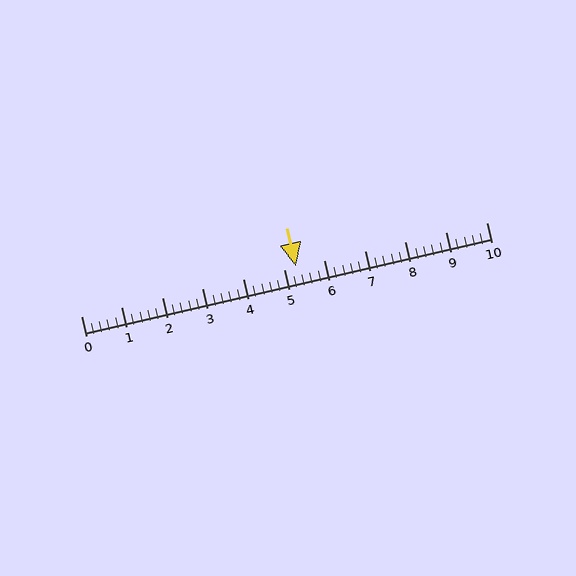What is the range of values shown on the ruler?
The ruler shows values from 0 to 10.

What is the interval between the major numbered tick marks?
The major tick marks are spaced 1 units apart.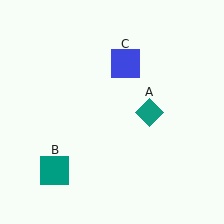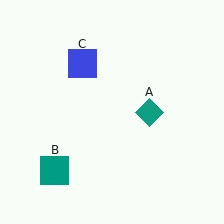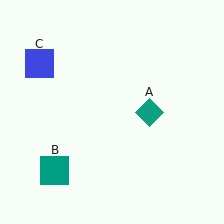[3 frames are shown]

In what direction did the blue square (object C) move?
The blue square (object C) moved left.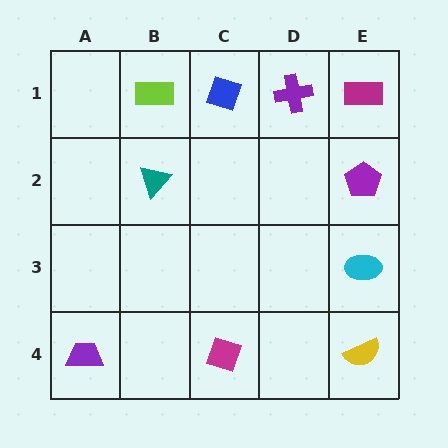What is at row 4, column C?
A magenta diamond.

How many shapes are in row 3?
1 shape.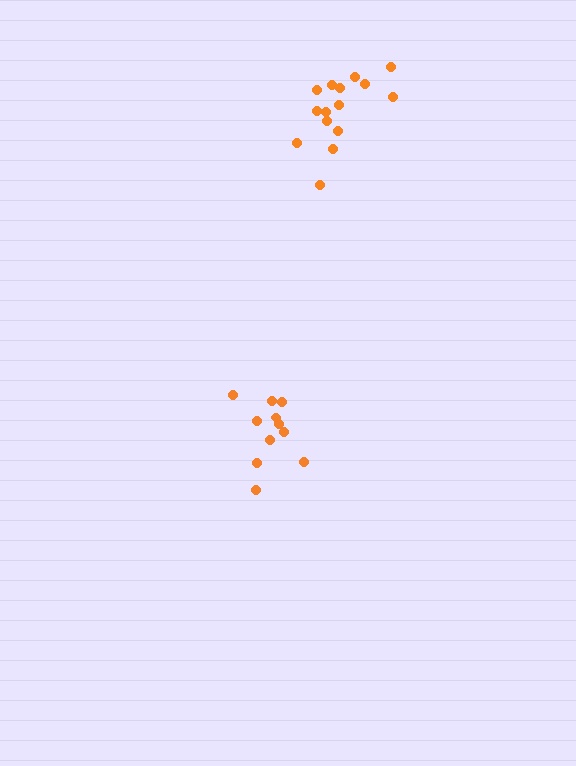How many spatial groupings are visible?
There are 2 spatial groupings.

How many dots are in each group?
Group 1: 11 dots, Group 2: 15 dots (26 total).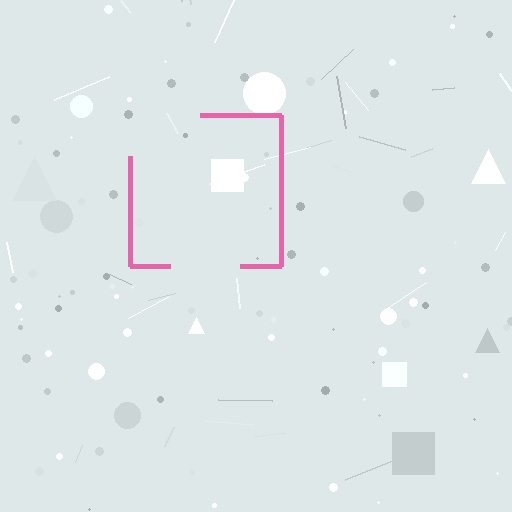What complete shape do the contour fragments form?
The contour fragments form a square.